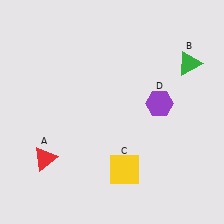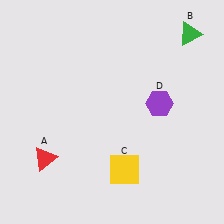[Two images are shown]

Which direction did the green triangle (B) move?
The green triangle (B) moved up.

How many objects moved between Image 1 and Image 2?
1 object moved between the two images.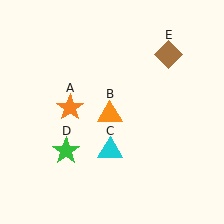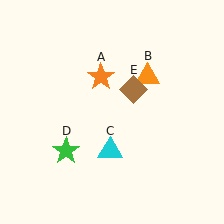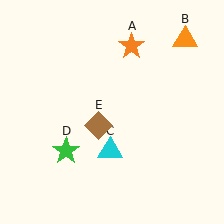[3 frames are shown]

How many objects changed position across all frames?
3 objects changed position: orange star (object A), orange triangle (object B), brown diamond (object E).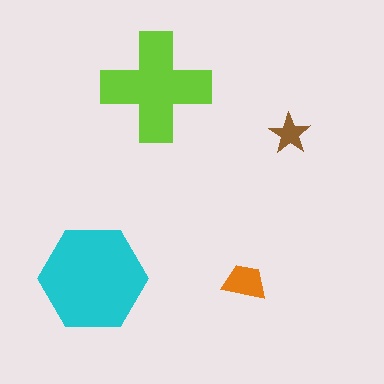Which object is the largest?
The cyan hexagon.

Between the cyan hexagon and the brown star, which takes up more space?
The cyan hexagon.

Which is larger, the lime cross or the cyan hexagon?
The cyan hexagon.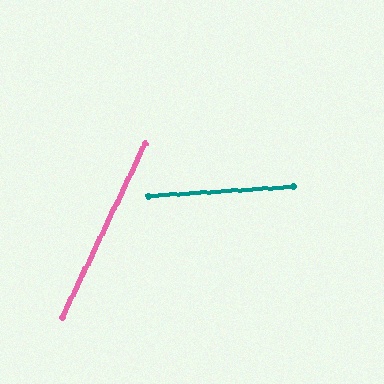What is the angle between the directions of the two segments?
Approximately 61 degrees.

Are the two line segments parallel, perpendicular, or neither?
Neither parallel nor perpendicular — they differ by about 61°.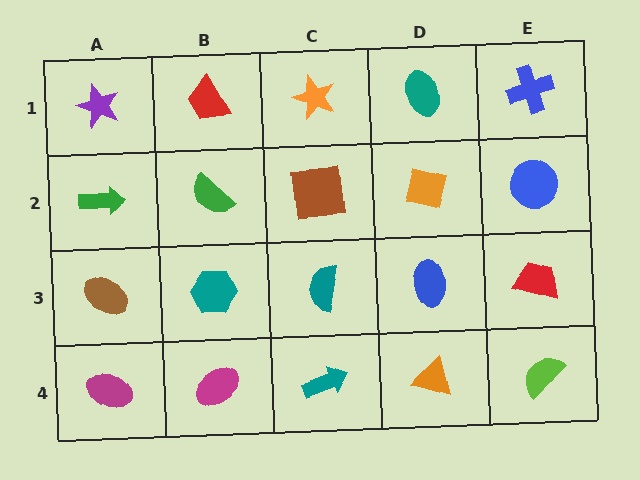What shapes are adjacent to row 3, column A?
A green arrow (row 2, column A), a magenta ellipse (row 4, column A), a teal hexagon (row 3, column B).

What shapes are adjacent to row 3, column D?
An orange square (row 2, column D), an orange triangle (row 4, column D), a teal semicircle (row 3, column C), a red trapezoid (row 3, column E).